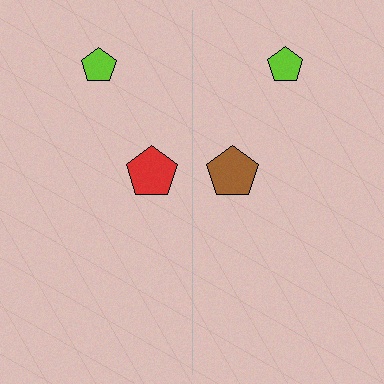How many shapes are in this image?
There are 4 shapes in this image.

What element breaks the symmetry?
The brown pentagon on the right side breaks the symmetry — its mirror counterpart is red.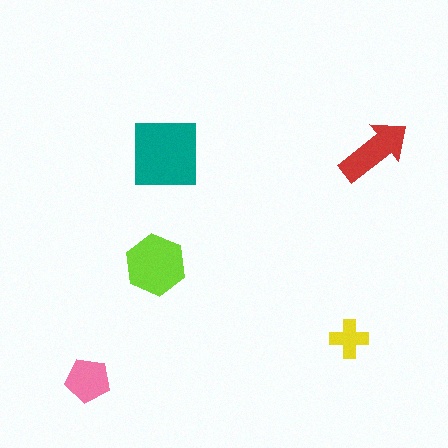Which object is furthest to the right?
The red arrow is rightmost.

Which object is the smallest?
The yellow cross.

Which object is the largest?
The teal square.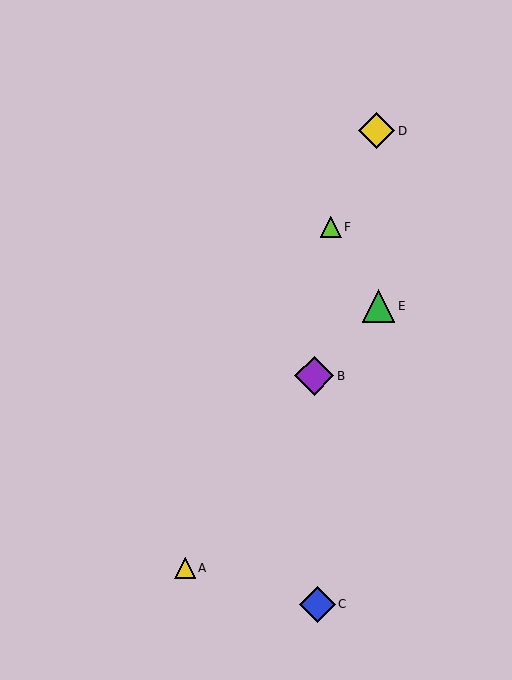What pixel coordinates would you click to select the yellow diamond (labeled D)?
Click at (377, 131) to select the yellow diamond D.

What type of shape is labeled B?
Shape B is a purple diamond.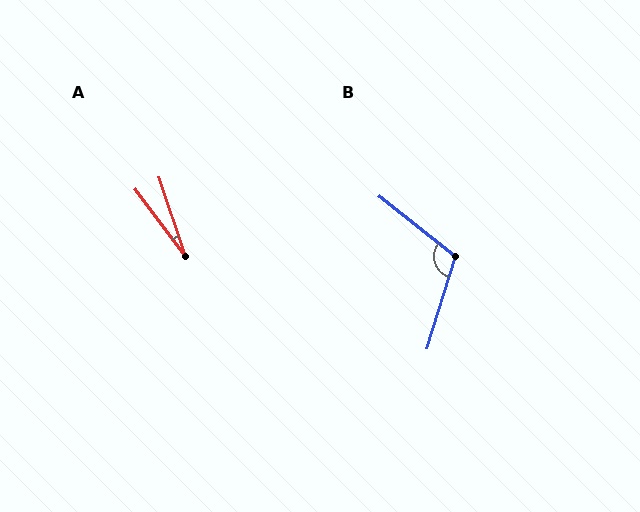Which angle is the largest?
B, at approximately 111 degrees.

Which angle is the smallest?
A, at approximately 18 degrees.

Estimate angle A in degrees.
Approximately 18 degrees.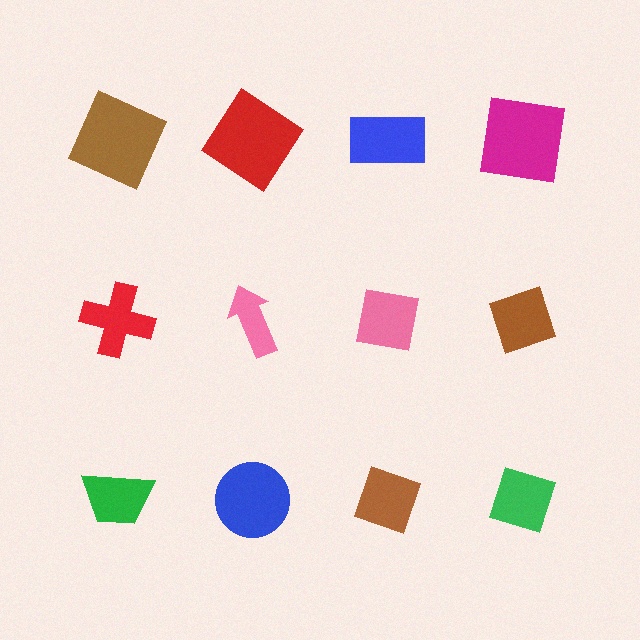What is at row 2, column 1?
A red cross.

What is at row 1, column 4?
A magenta square.